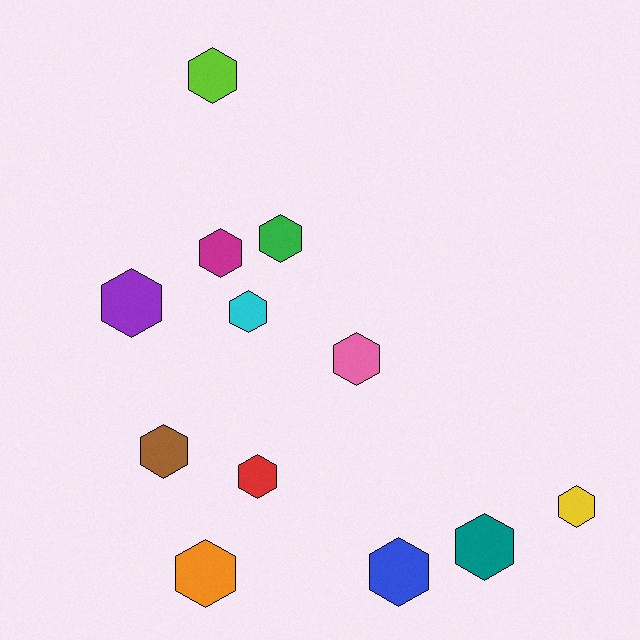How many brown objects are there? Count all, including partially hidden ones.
There is 1 brown object.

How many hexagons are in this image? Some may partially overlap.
There are 12 hexagons.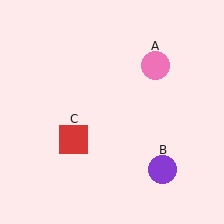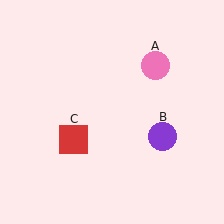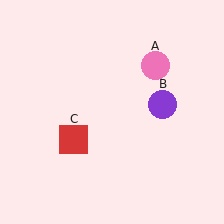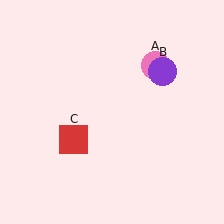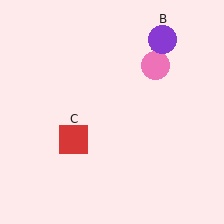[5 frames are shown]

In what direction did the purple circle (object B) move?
The purple circle (object B) moved up.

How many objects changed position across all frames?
1 object changed position: purple circle (object B).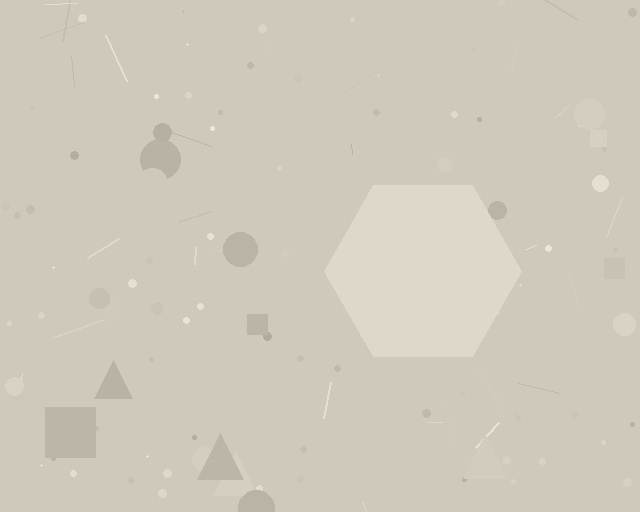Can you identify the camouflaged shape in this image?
The camouflaged shape is a hexagon.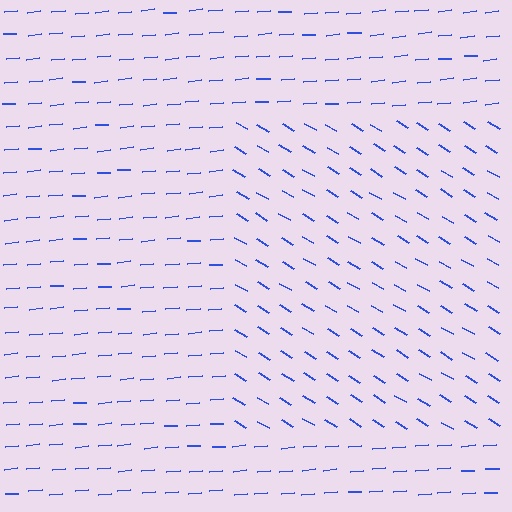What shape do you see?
I see a rectangle.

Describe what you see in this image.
The image is filled with small blue line segments. A rectangle region in the image has lines oriented differently from the surrounding lines, creating a visible texture boundary.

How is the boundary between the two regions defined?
The boundary is defined purely by a change in line orientation (approximately 36 degrees difference). All lines are the same color and thickness.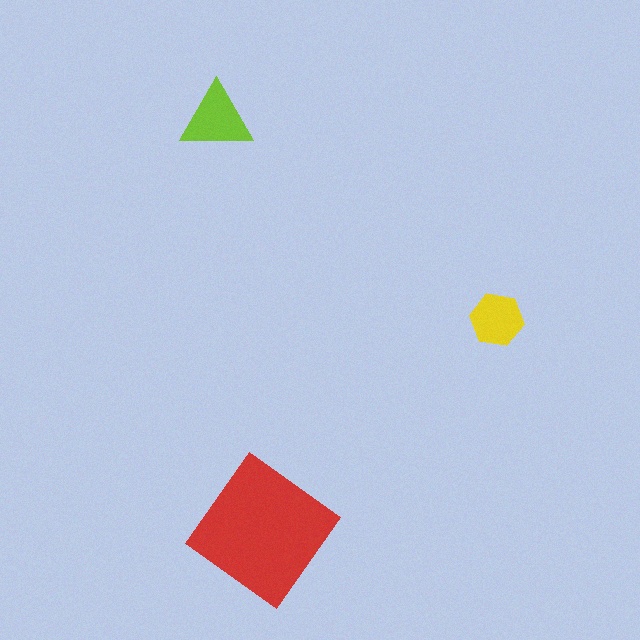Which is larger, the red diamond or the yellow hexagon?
The red diamond.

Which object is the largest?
The red diamond.